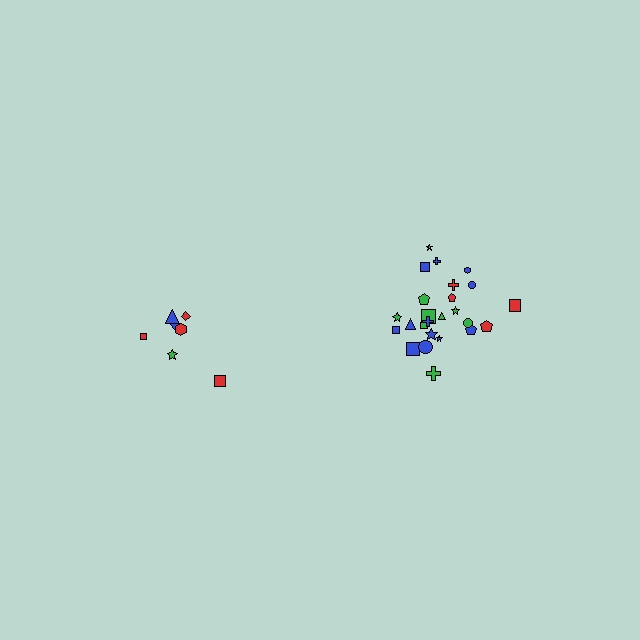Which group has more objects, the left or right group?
The right group.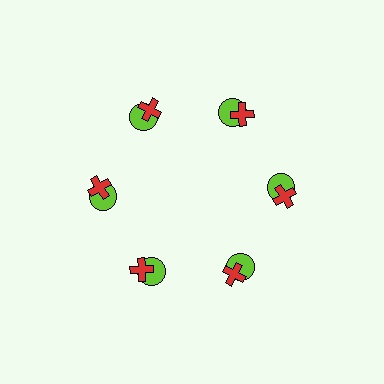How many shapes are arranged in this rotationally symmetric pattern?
There are 12 shapes, arranged in 6 groups of 2.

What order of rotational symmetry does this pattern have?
This pattern has 6-fold rotational symmetry.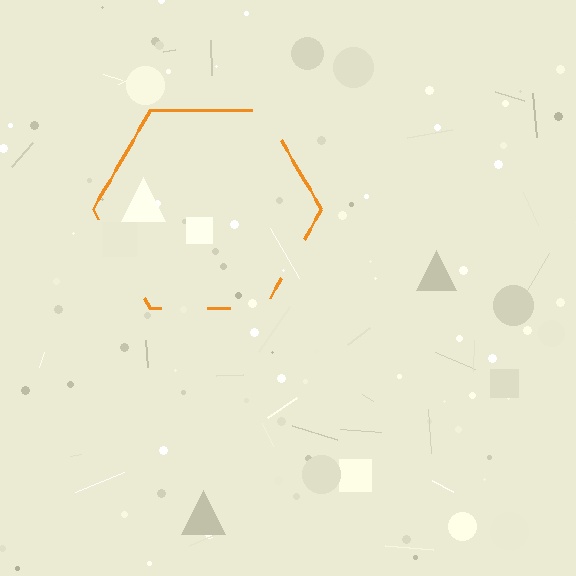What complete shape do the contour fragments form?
The contour fragments form a hexagon.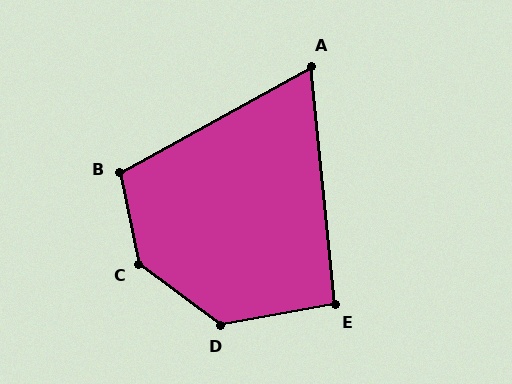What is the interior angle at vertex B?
Approximately 107 degrees (obtuse).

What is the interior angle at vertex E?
Approximately 95 degrees (approximately right).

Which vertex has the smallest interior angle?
A, at approximately 66 degrees.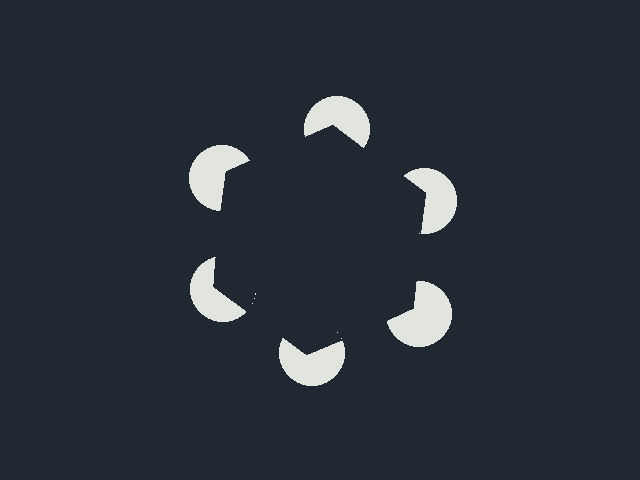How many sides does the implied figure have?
6 sides.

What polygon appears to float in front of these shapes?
An illusory hexagon — its edges are inferred from the aligned wedge cuts in the pac-man discs, not physically drawn.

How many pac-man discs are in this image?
There are 6 — one at each vertex of the illusory hexagon.